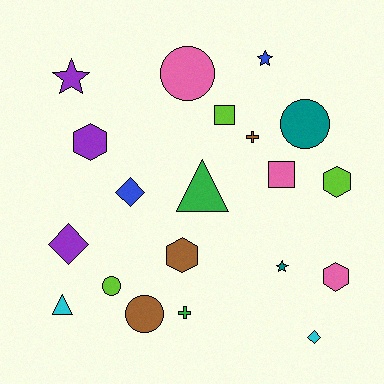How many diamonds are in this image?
There are 3 diamonds.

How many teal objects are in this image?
There are 2 teal objects.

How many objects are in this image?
There are 20 objects.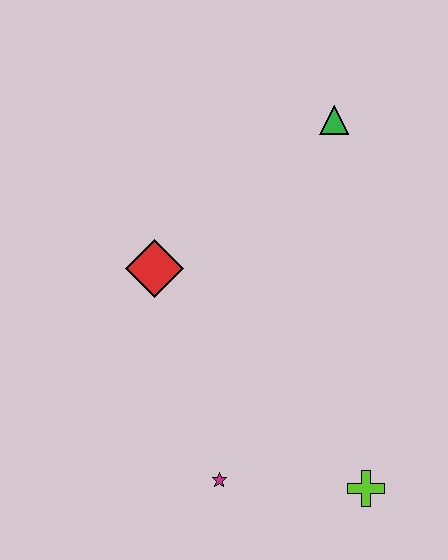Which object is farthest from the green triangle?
The magenta star is farthest from the green triangle.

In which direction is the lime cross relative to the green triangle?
The lime cross is below the green triangle.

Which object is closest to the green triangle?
The red diamond is closest to the green triangle.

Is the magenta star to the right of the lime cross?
No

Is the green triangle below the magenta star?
No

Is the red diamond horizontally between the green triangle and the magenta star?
No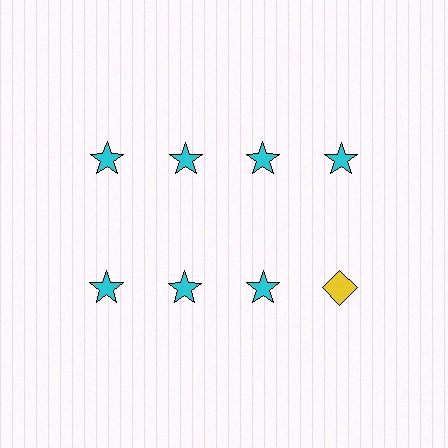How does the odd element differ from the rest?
It differs in both color (yellow instead of cyan) and shape (diamond instead of star).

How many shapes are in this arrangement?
There are 8 shapes arranged in a grid pattern.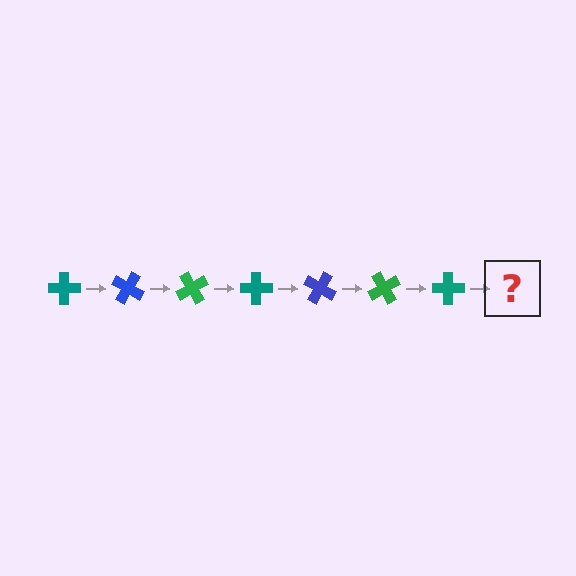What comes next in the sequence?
The next element should be a blue cross, rotated 210 degrees from the start.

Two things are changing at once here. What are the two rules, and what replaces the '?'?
The two rules are that it rotates 30 degrees each step and the color cycles through teal, blue, and green. The '?' should be a blue cross, rotated 210 degrees from the start.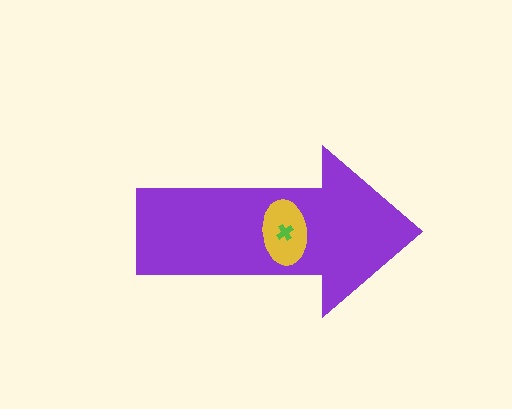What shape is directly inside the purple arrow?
The yellow ellipse.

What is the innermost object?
The lime cross.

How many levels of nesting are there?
3.